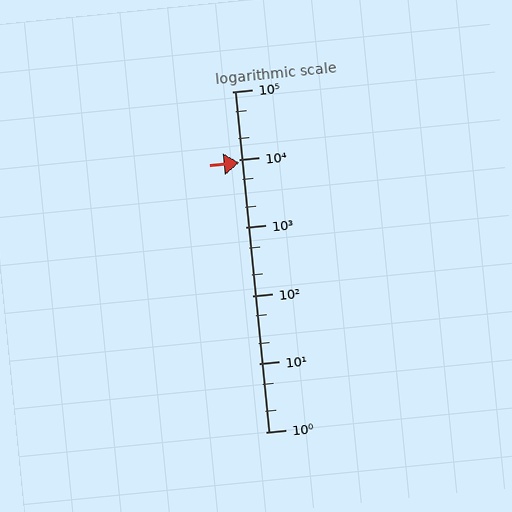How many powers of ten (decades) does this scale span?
The scale spans 5 decades, from 1 to 100000.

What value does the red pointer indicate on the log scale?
The pointer indicates approximately 9000.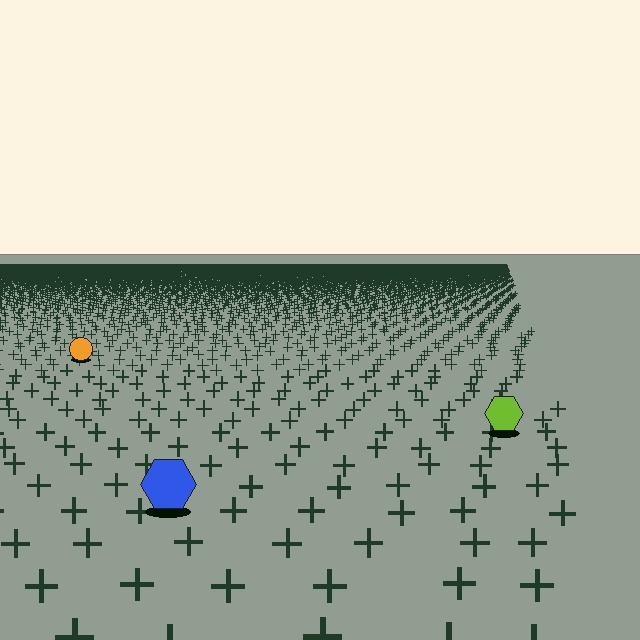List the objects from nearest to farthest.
From nearest to farthest: the blue hexagon, the lime hexagon, the orange circle.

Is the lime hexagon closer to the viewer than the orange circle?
Yes. The lime hexagon is closer — you can tell from the texture gradient: the ground texture is coarser near it.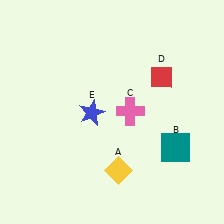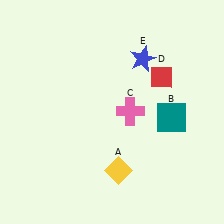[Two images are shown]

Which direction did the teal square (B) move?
The teal square (B) moved up.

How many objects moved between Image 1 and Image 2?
2 objects moved between the two images.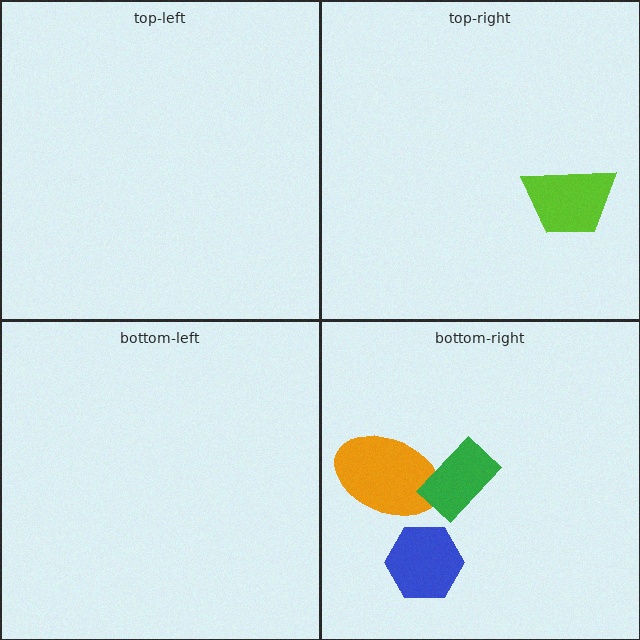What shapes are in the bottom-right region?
The blue hexagon, the orange ellipse, the green rectangle.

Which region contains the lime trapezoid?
The top-right region.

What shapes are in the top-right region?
The lime trapezoid.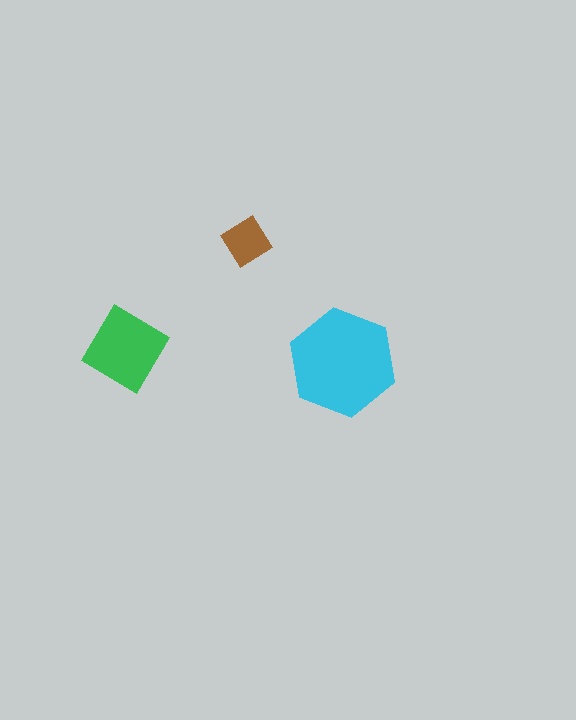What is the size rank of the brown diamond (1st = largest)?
3rd.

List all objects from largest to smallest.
The cyan hexagon, the green diamond, the brown diamond.